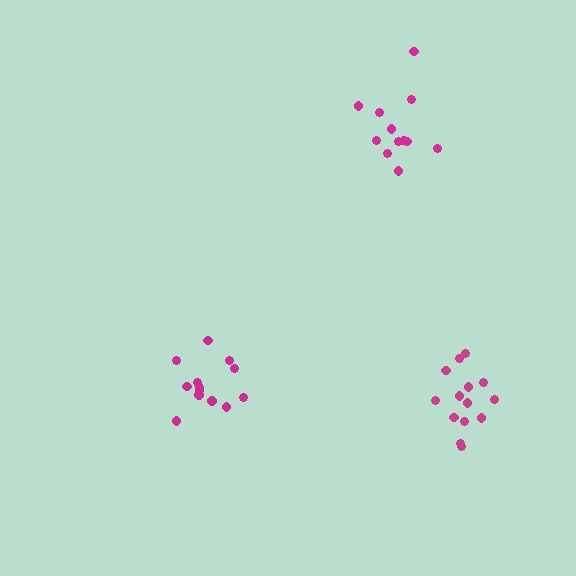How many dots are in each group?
Group 1: 13 dots, Group 2: 14 dots, Group 3: 12 dots (39 total).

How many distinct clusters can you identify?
There are 3 distinct clusters.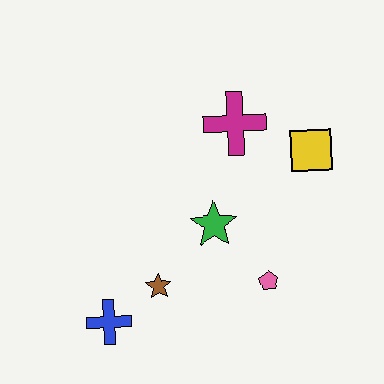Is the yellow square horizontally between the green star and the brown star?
No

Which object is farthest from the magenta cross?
The blue cross is farthest from the magenta cross.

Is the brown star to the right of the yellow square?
No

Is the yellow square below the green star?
No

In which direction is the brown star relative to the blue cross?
The brown star is to the right of the blue cross.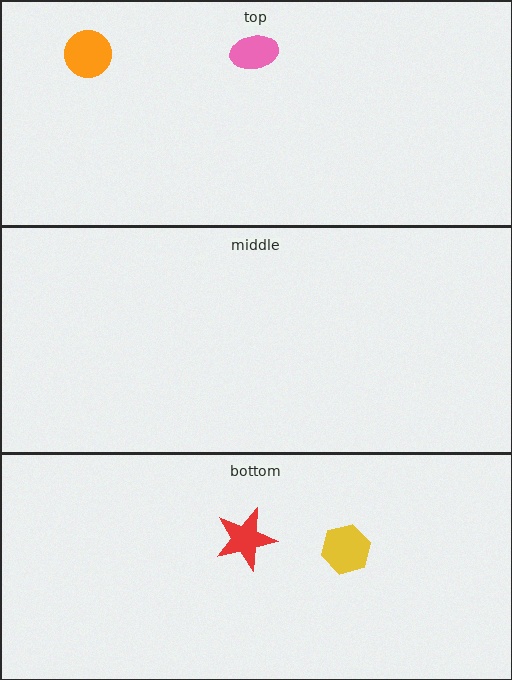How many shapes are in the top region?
2.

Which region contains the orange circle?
The top region.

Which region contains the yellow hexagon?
The bottom region.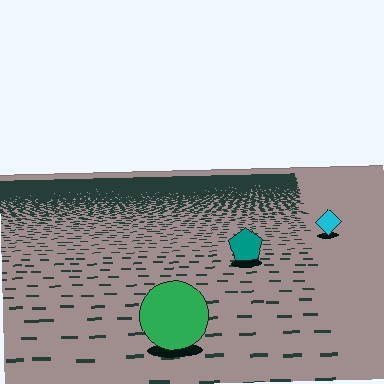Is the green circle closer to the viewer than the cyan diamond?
Yes. The green circle is closer — you can tell from the texture gradient: the ground texture is coarser near it.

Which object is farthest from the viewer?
The cyan diamond is farthest from the viewer. It appears smaller and the ground texture around it is denser.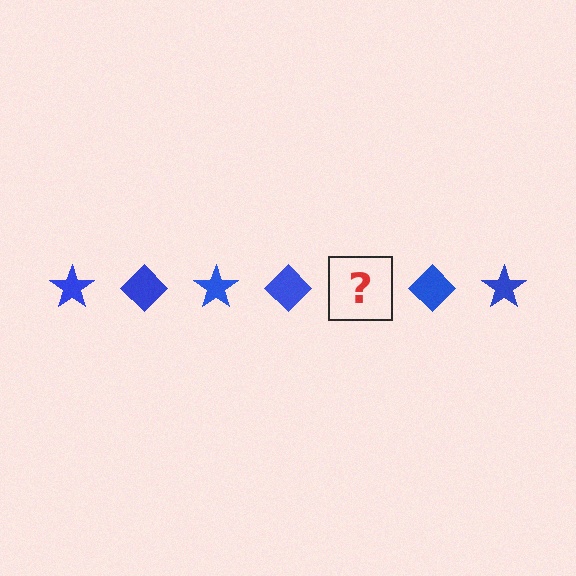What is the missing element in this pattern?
The missing element is a blue star.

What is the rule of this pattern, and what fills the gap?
The rule is that the pattern cycles through star, diamond shapes in blue. The gap should be filled with a blue star.